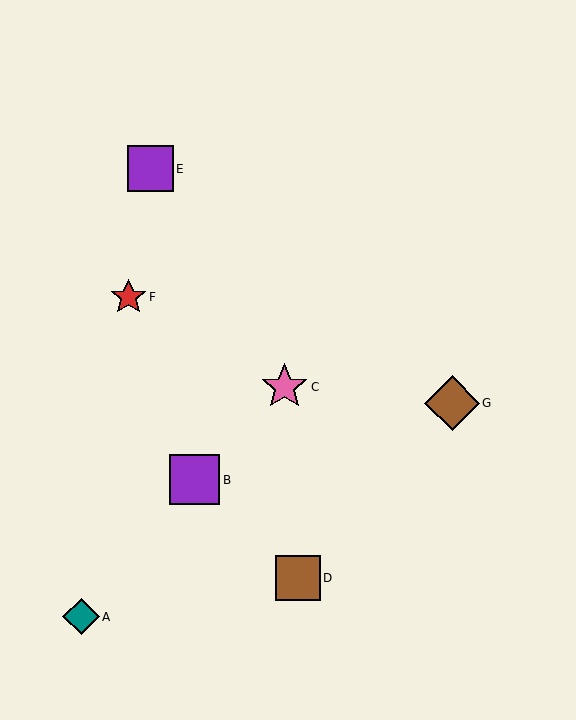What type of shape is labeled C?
Shape C is a pink star.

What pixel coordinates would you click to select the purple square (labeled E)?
Click at (150, 169) to select the purple square E.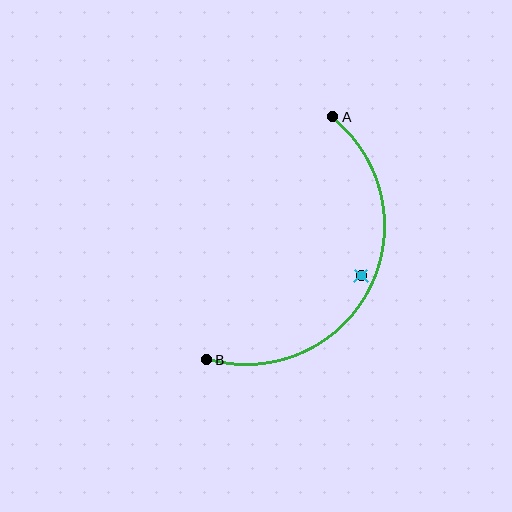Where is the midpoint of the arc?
The arc midpoint is the point on the curve farthest from the straight line joining A and B. It sits to the right of that line.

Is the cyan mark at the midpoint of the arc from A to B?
No — the cyan mark does not lie on the arc at all. It sits slightly inside the curve.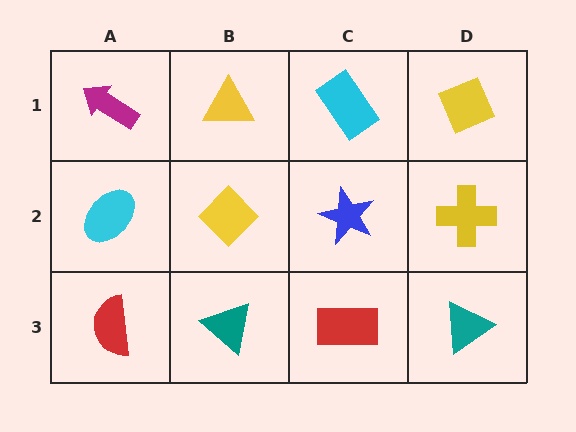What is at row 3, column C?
A red rectangle.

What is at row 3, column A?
A red semicircle.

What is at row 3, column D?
A teal triangle.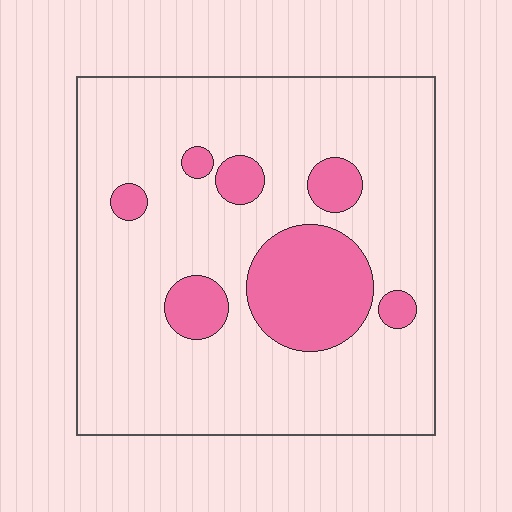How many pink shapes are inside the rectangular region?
7.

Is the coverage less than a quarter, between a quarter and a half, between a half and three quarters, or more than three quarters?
Less than a quarter.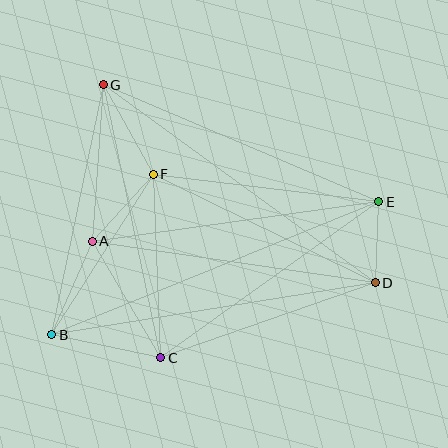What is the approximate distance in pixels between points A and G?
The distance between A and G is approximately 157 pixels.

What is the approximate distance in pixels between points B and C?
The distance between B and C is approximately 112 pixels.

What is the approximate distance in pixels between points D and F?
The distance between D and F is approximately 247 pixels.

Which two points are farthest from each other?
Points B and E are farthest from each other.